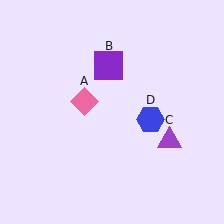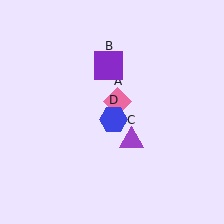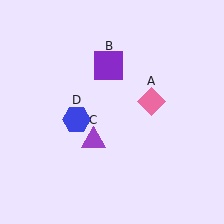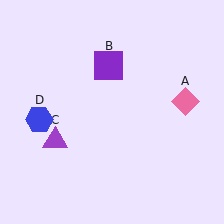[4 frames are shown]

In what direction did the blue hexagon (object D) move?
The blue hexagon (object D) moved left.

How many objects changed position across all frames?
3 objects changed position: pink diamond (object A), purple triangle (object C), blue hexagon (object D).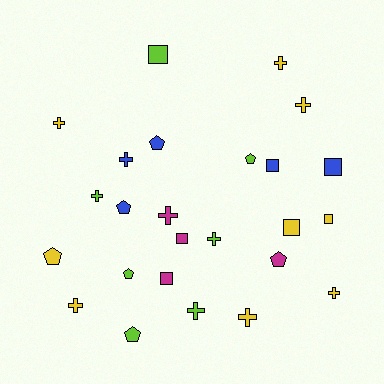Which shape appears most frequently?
Cross, with 11 objects.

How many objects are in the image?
There are 25 objects.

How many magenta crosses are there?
There is 1 magenta cross.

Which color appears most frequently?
Yellow, with 9 objects.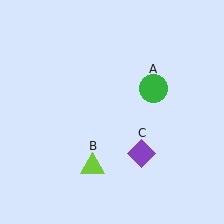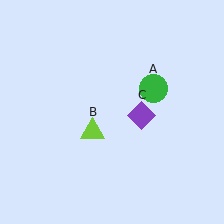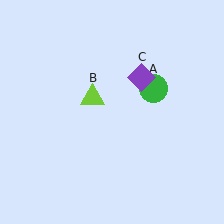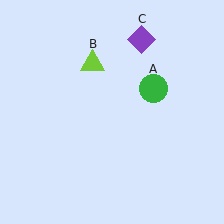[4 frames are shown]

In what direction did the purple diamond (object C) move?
The purple diamond (object C) moved up.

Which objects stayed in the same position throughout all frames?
Green circle (object A) remained stationary.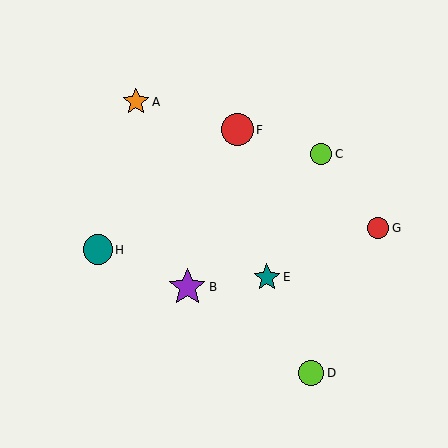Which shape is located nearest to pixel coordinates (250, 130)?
The red circle (labeled F) at (237, 130) is nearest to that location.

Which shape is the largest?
The purple star (labeled B) is the largest.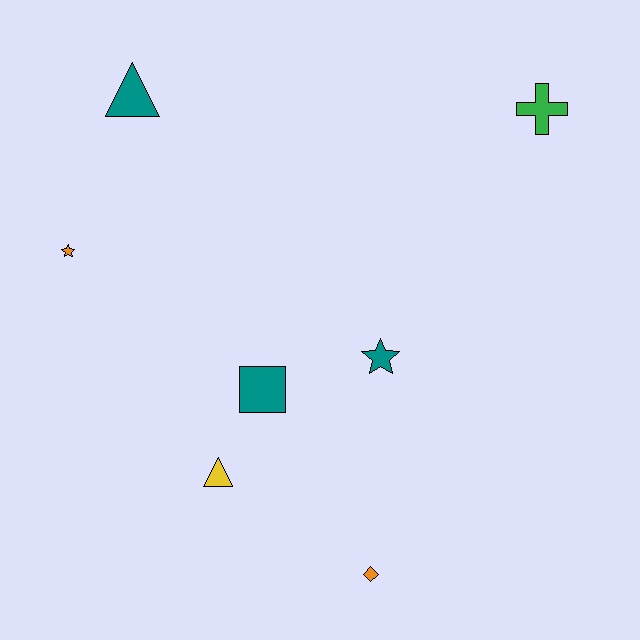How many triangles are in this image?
There are 2 triangles.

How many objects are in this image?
There are 7 objects.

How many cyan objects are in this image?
There are no cyan objects.